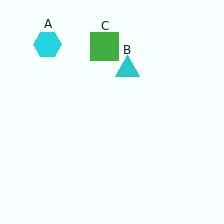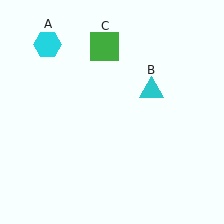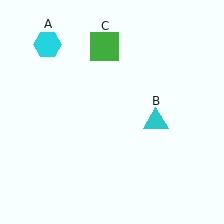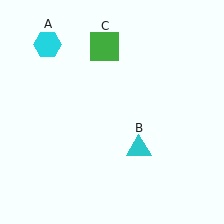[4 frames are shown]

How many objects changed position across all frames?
1 object changed position: cyan triangle (object B).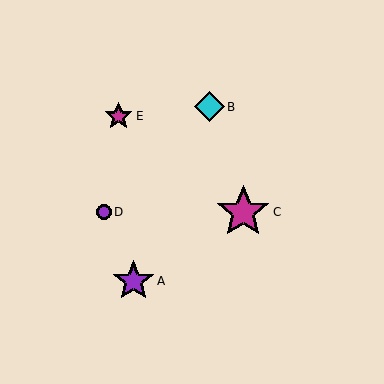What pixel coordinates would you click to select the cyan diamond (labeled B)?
Click at (209, 107) to select the cyan diamond B.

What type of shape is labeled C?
Shape C is a magenta star.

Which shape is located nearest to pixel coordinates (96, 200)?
The purple circle (labeled D) at (104, 212) is nearest to that location.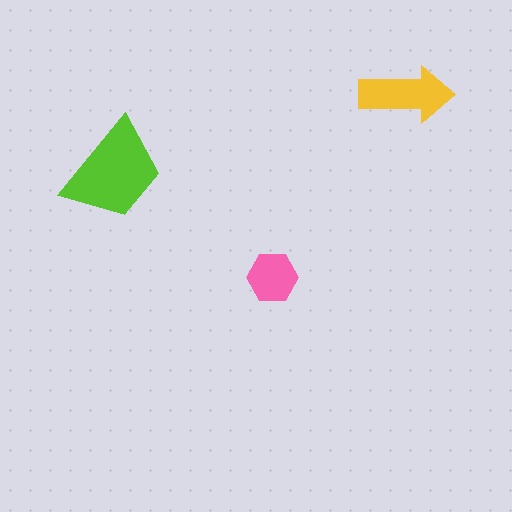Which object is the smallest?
The pink hexagon.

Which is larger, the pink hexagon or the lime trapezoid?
The lime trapezoid.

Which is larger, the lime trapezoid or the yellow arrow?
The lime trapezoid.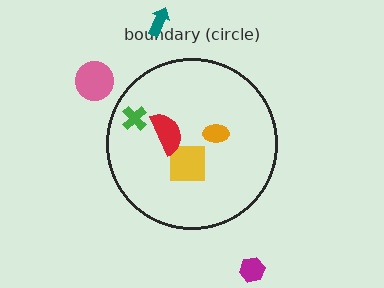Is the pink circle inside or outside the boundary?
Outside.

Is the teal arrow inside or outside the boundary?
Outside.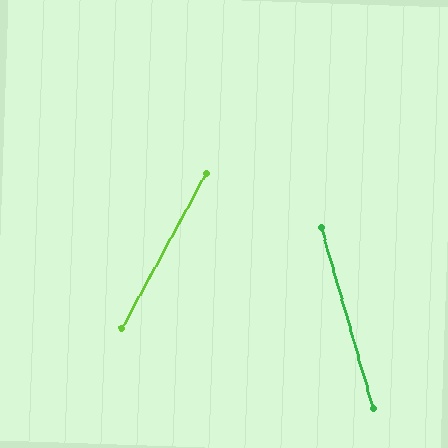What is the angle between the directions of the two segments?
Approximately 45 degrees.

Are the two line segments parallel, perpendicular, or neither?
Neither parallel nor perpendicular — they differ by about 45°.